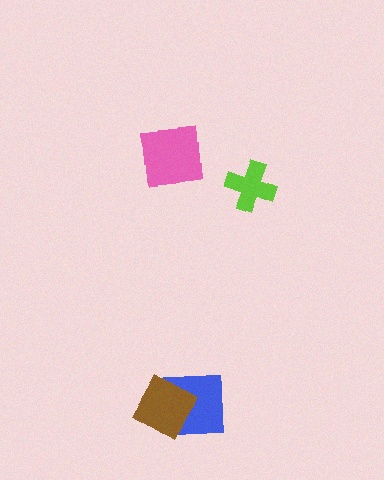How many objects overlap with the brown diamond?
1 object overlaps with the brown diamond.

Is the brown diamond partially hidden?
No, no other shape covers it.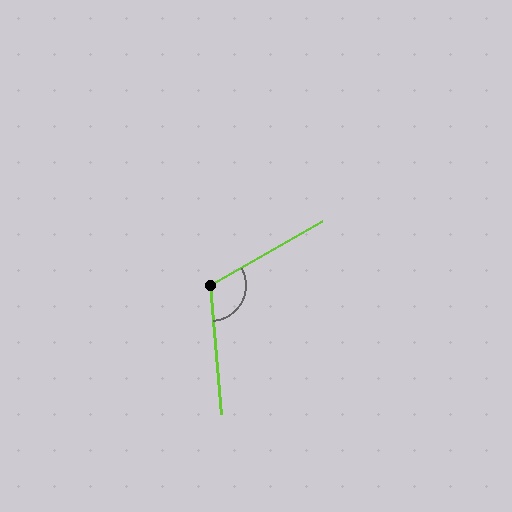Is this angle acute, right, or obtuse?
It is obtuse.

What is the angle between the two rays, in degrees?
Approximately 115 degrees.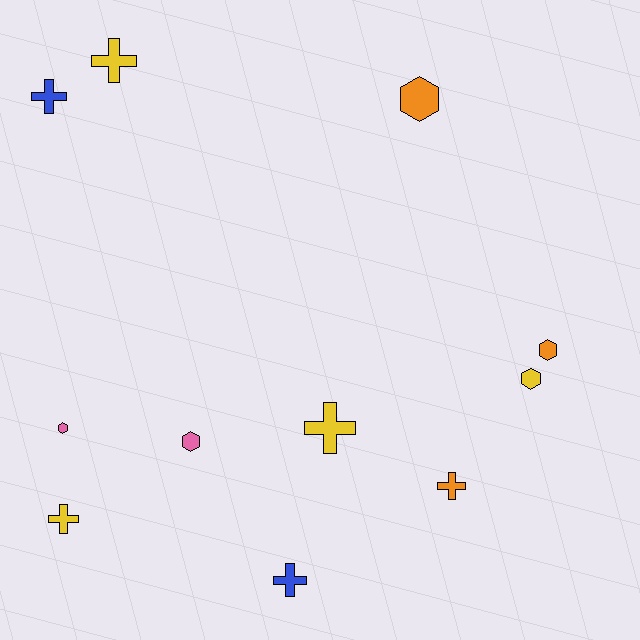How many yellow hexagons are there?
There is 1 yellow hexagon.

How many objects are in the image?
There are 11 objects.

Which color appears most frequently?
Yellow, with 4 objects.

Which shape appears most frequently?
Cross, with 6 objects.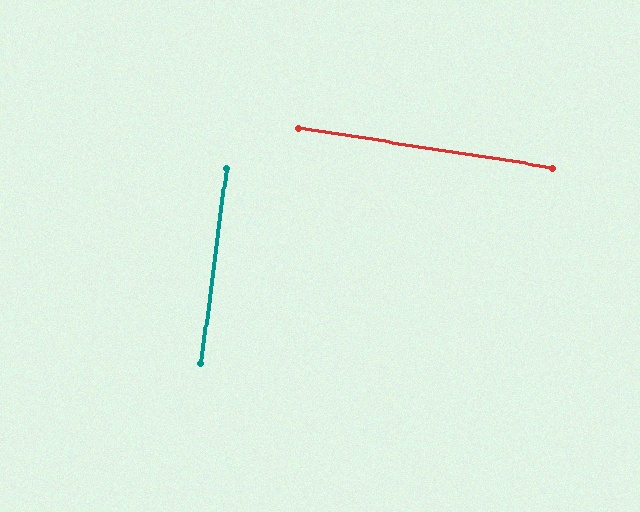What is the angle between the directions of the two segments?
Approximately 89 degrees.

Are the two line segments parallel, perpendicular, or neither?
Perpendicular — they meet at approximately 89°.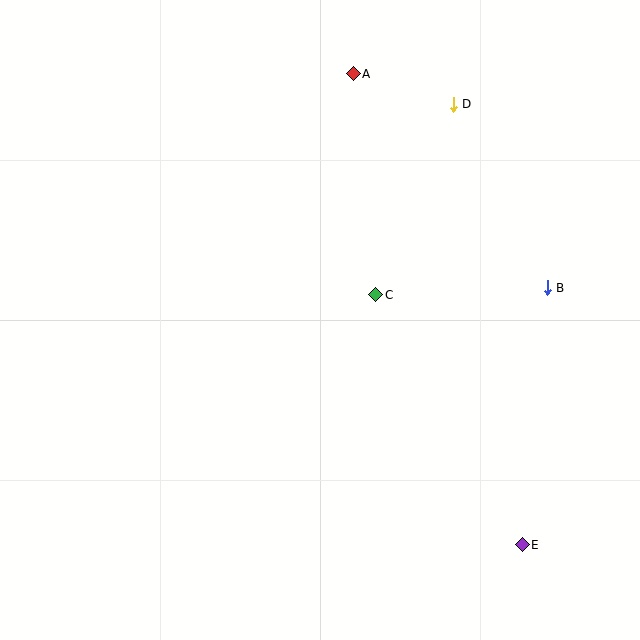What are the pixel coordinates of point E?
Point E is at (522, 545).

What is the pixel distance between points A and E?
The distance between A and E is 501 pixels.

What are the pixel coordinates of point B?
Point B is at (547, 288).